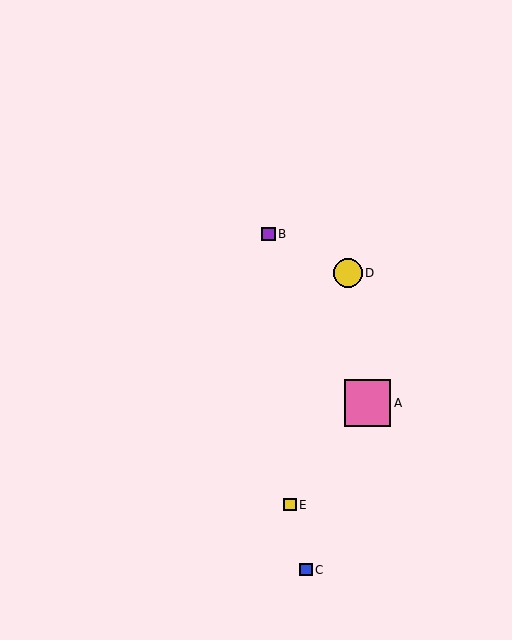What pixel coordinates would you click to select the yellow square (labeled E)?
Click at (290, 505) to select the yellow square E.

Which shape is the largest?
The pink square (labeled A) is the largest.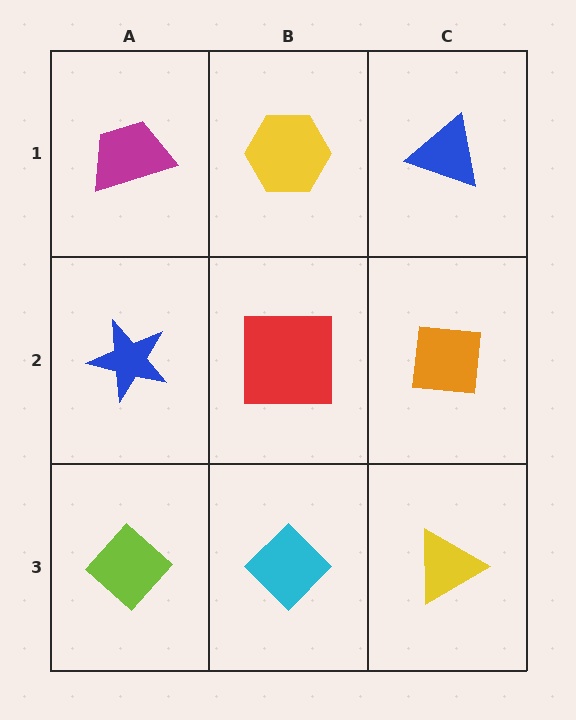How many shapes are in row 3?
3 shapes.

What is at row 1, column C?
A blue triangle.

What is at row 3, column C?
A yellow triangle.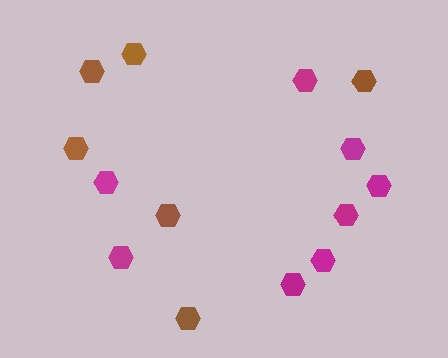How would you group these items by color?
There are 2 groups: one group of brown hexagons (6) and one group of magenta hexagons (8).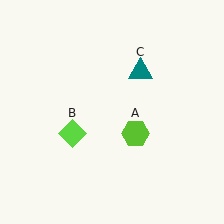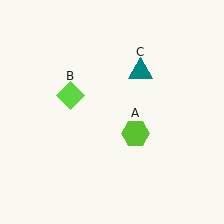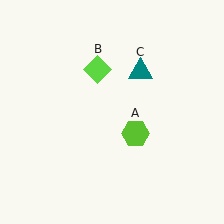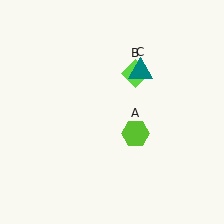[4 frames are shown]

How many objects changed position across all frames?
1 object changed position: lime diamond (object B).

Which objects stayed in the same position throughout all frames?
Lime hexagon (object A) and teal triangle (object C) remained stationary.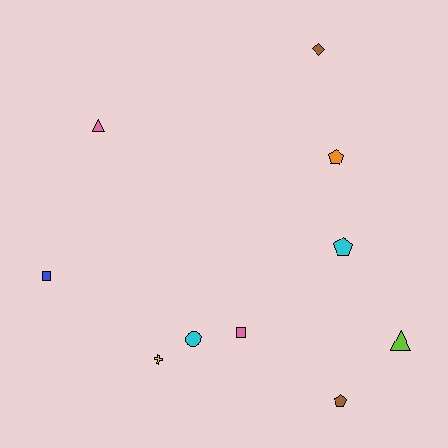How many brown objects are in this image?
There are 2 brown objects.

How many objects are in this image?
There are 10 objects.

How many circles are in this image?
There is 1 circle.